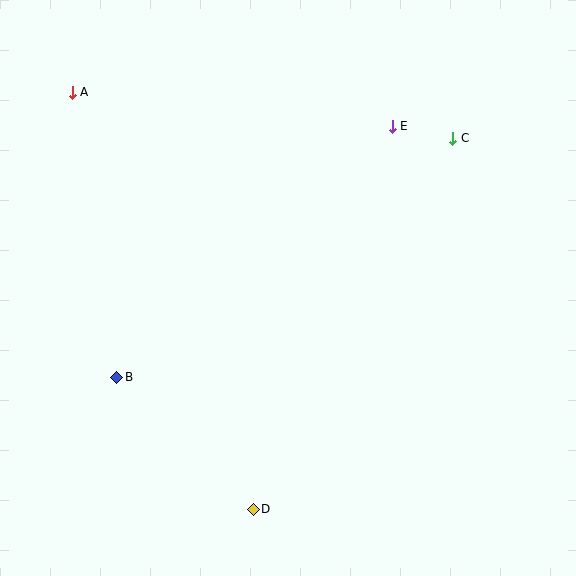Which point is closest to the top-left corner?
Point A is closest to the top-left corner.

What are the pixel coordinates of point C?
Point C is at (453, 138).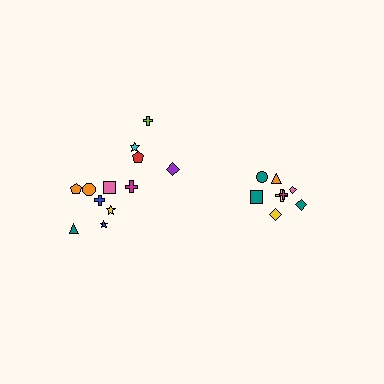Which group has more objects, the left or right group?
The left group.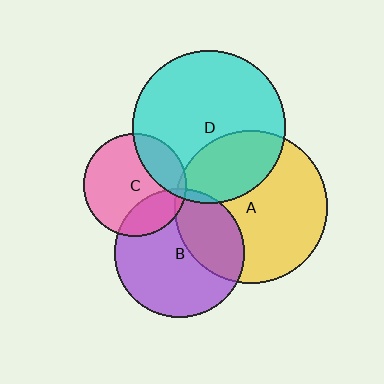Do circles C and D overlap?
Yes.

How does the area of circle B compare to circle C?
Approximately 1.6 times.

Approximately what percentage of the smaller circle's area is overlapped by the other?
Approximately 25%.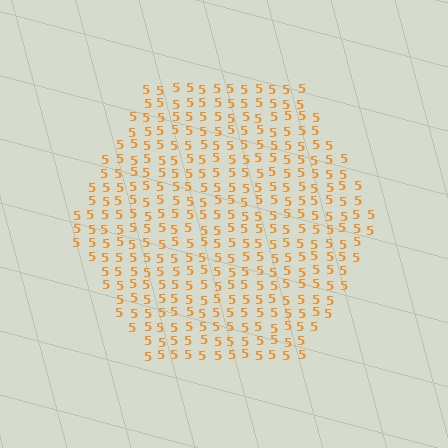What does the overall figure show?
The overall figure shows a hexagon.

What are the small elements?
The small elements are digit 5's.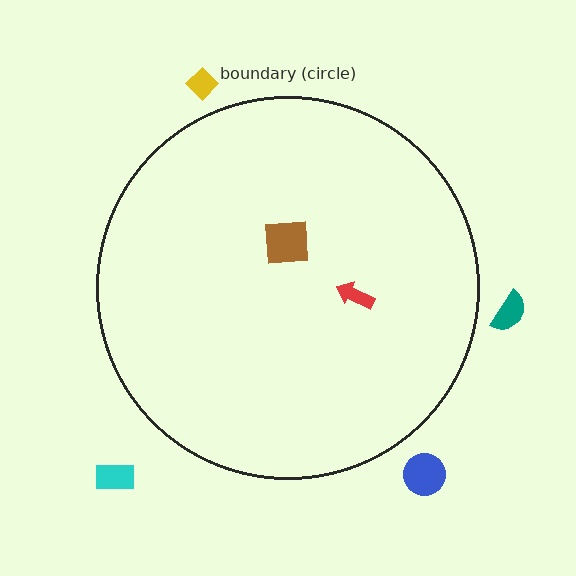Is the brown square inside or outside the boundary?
Inside.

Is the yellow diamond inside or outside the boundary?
Outside.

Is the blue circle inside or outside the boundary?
Outside.